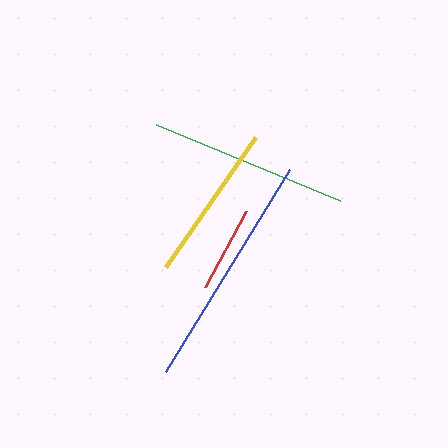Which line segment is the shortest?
The red line is the shortest at approximately 87 pixels.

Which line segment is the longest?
The blue line is the longest at approximately 238 pixels.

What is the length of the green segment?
The green segment is approximately 199 pixels long.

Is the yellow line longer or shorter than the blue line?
The blue line is longer than the yellow line.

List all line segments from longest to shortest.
From longest to shortest: blue, green, yellow, red.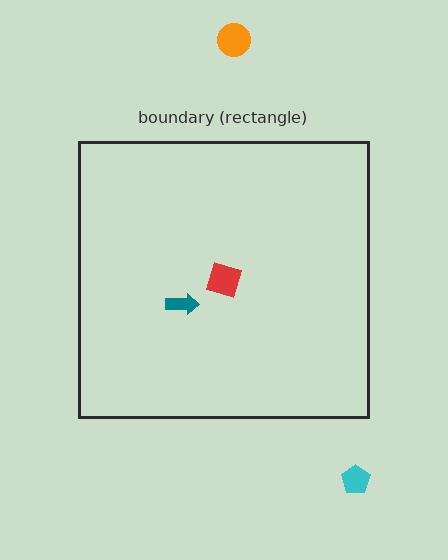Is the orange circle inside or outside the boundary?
Outside.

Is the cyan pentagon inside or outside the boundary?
Outside.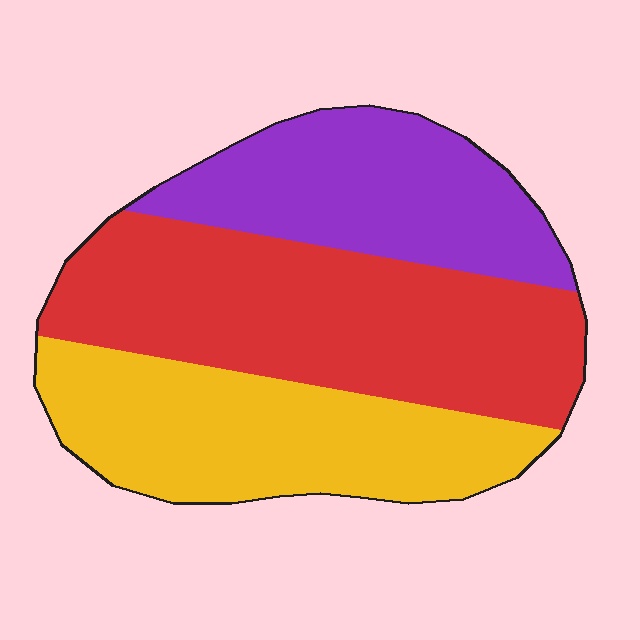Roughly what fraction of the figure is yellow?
Yellow takes up about one third (1/3) of the figure.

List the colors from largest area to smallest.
From largest to smallest: red, yellow, purple.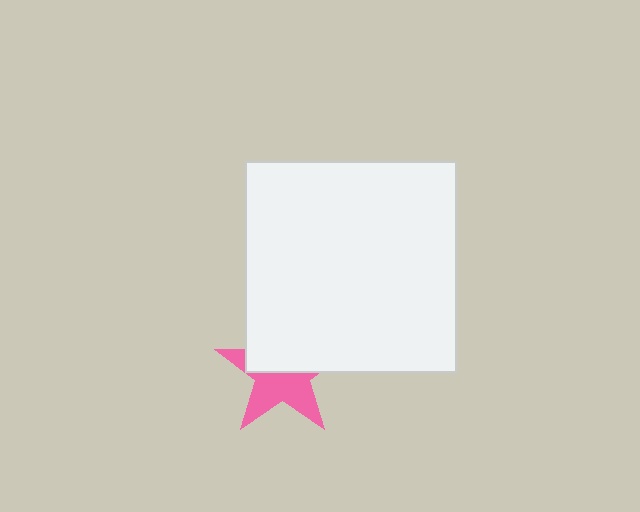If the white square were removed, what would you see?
You would see the complete pink star.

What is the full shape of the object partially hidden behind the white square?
The partially hidden object is a pink star.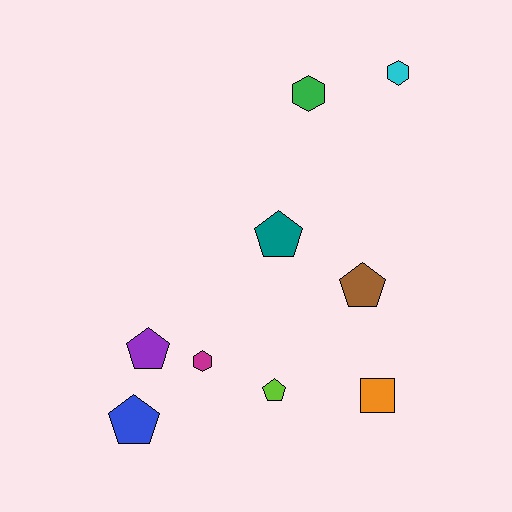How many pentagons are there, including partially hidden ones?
There are 5 pentagons.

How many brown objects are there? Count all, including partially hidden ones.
There is 1 brown object.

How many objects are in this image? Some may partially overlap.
There are 9 objects.